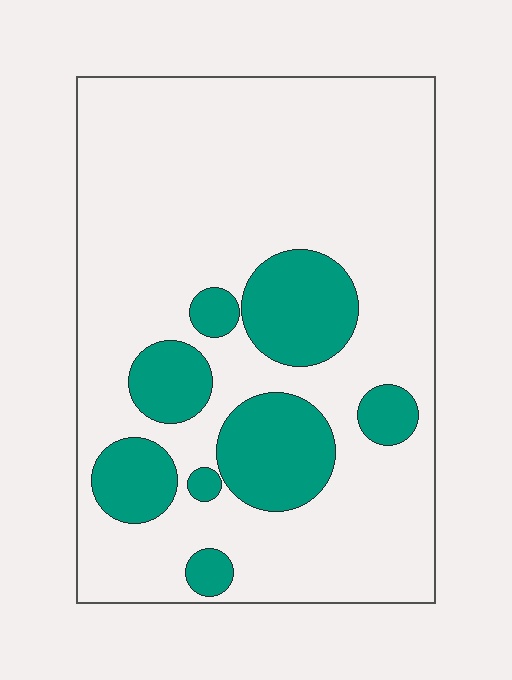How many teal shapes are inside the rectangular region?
8.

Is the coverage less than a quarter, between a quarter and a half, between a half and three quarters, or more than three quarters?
Less than a quarter.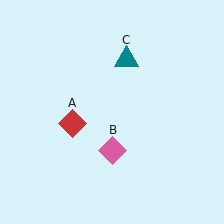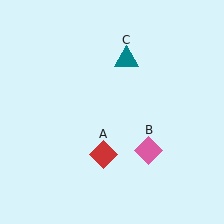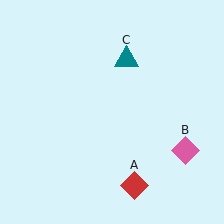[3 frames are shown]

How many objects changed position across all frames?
2 objects changed position: red diamond (object A), pink diamond (object B).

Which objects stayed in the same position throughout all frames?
Teal triangle (object C) remained stationary.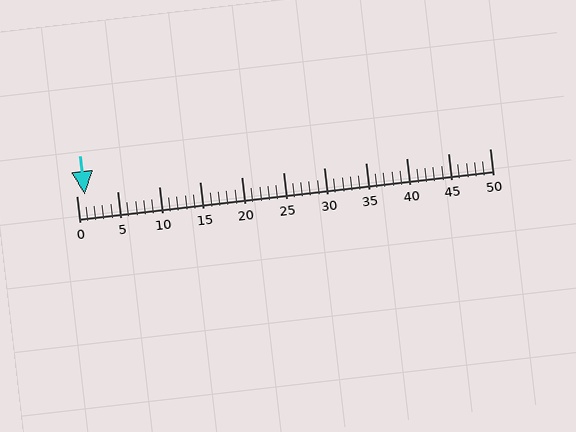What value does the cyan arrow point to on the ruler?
The cyan arrow points to approximately 1.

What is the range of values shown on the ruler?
The ruler shows values from 0 to 50.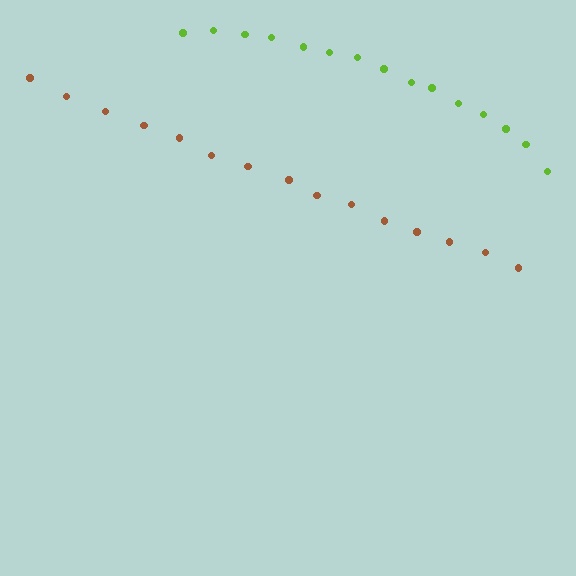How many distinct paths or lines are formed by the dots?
There are 2 distinct paths.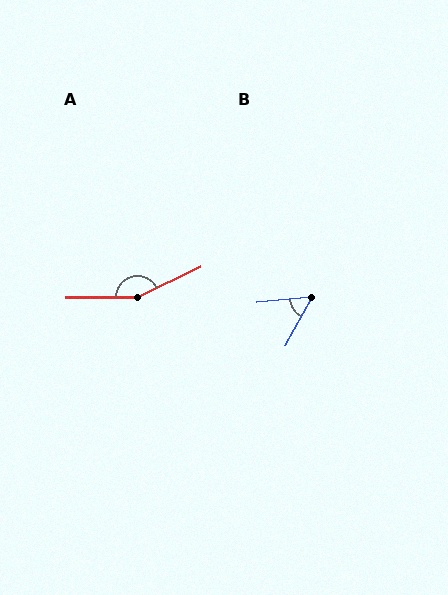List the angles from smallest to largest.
B (56°), A (154°).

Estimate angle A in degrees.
Approximately 154 degrees.